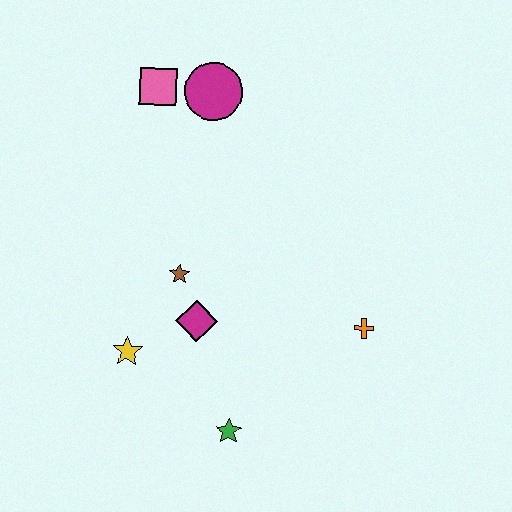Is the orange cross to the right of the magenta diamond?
Yes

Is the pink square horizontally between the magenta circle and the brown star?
No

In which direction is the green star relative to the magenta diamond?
The green star is below the magenta diamond.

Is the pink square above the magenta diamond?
Yes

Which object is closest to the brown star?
The magenta diamond is closest to the brown star.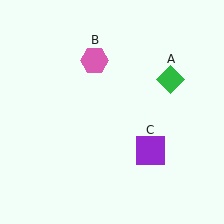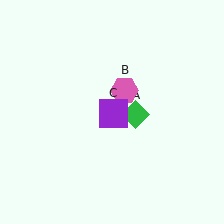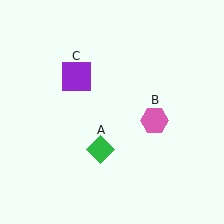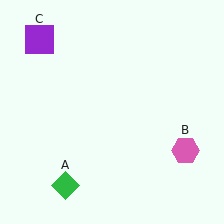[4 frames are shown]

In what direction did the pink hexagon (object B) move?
The pink hexagon (object B) moved down and to the right.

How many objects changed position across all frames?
3 objects changed position: green diamond (object A), pink hexagon (object B), purple square (object C).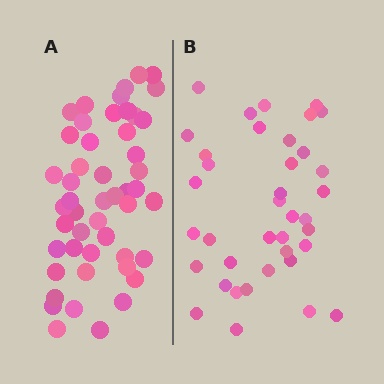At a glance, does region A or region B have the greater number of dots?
Region A (the left region) has more dots.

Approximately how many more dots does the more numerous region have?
Region A has roughly 12 or so more dots than region B.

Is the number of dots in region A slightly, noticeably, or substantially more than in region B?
Region A has noticeably more, but not dramatically so. The ratio is roughly 1.3 to 1.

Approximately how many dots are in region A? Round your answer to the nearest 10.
About 50 dots. (The exact count is 49, which rounds to 50.)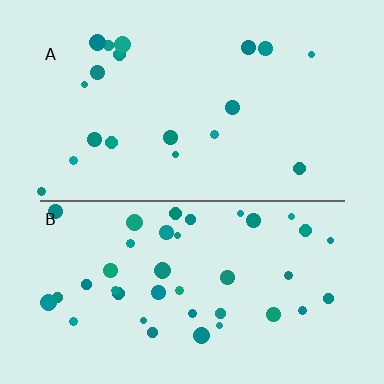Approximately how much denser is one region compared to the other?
Approximately 2.0× — region B over region A.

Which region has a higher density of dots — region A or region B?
B (the bottom).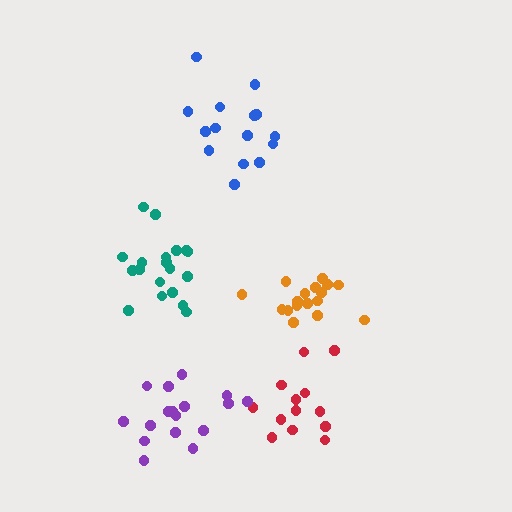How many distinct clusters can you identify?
There are 5 distinct clusters.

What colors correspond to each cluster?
The clusters are colored: blue, teal, red, orange, purple.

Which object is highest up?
The blue cluster is topmost.